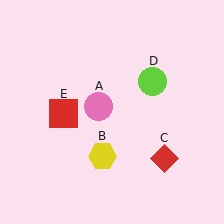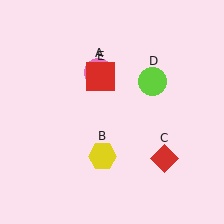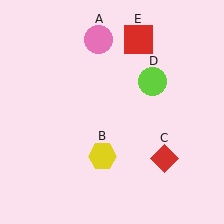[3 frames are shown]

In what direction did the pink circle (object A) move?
The pink circle (object A) moved up.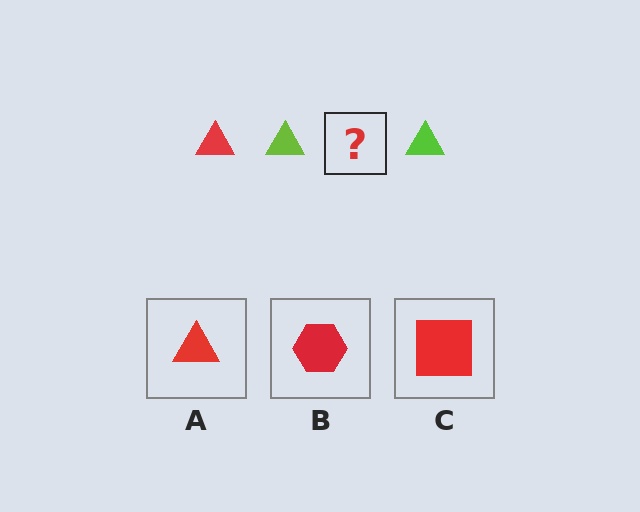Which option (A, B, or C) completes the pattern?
A.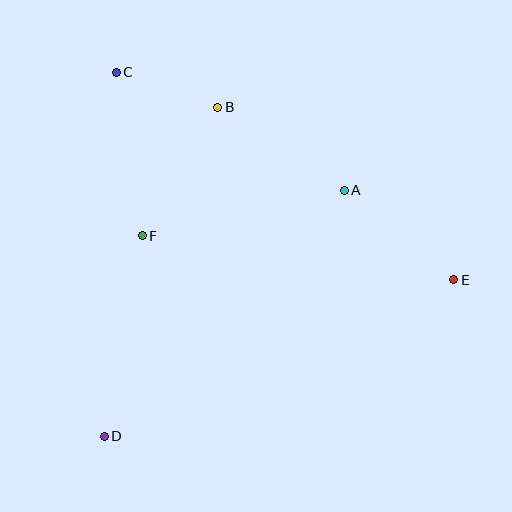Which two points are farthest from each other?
Points C and E are farthest from each other.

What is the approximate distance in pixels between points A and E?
The distance between A and E is approximately 141 pixels.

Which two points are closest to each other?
Points B and C are closest to each other.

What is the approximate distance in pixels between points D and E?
The distance between D and E is approximately 383 pixels.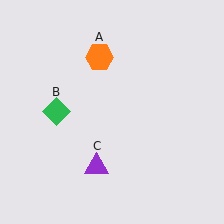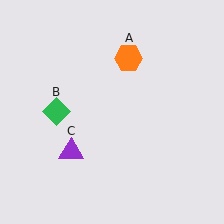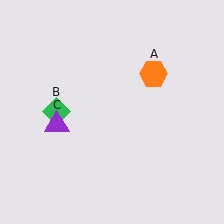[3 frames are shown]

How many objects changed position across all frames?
2 objects changed position: orange hexagon (object A), purple triangle (object C).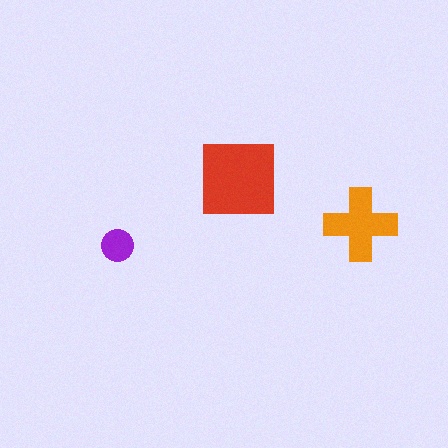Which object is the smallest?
The purple circle.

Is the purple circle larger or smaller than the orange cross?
Smaller.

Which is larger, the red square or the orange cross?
The red square.